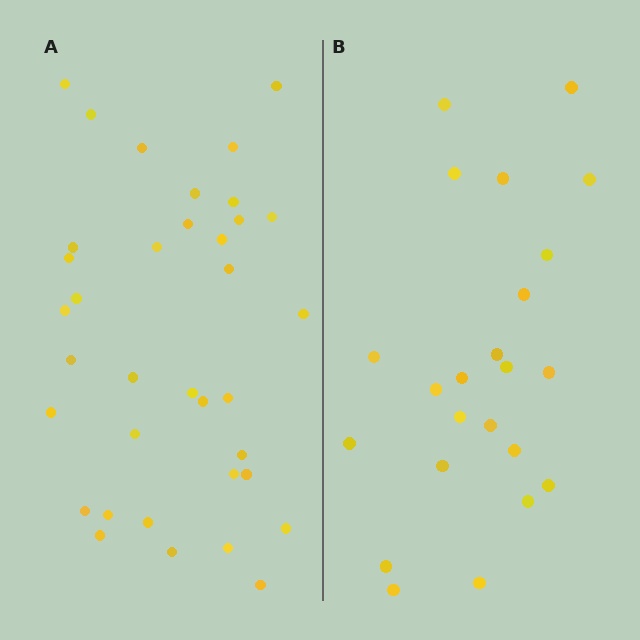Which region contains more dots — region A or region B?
Region A (the left region) has more dots.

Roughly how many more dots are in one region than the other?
Region A has approximately 15 more dots than region B.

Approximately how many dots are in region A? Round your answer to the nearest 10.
About 40 dots. (The exact count is 36, which rounds to 40.)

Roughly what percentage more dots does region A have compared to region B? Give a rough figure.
About 55% more.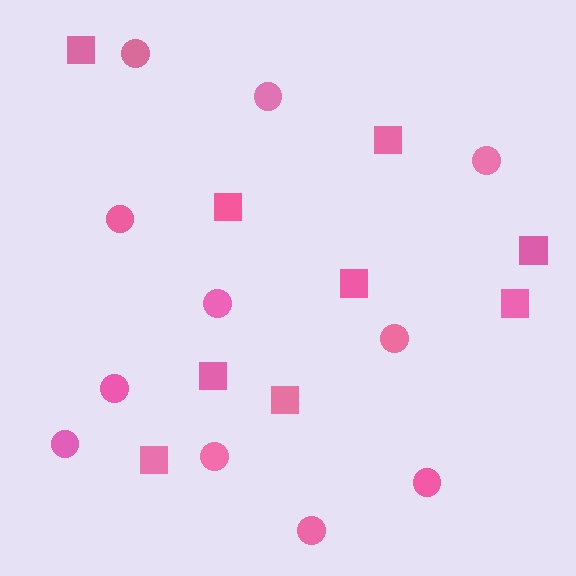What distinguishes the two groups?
There are 2 groups: one group of squares (9) and one group of circles (11).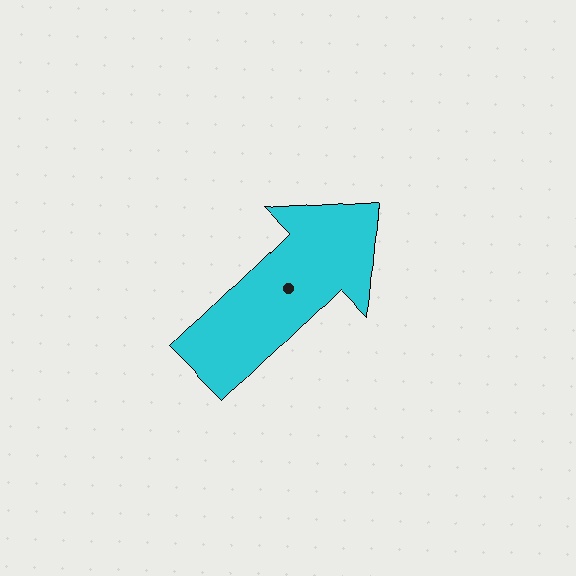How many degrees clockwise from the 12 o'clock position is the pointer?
Approximately 46 degrees.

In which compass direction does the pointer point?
Northeast.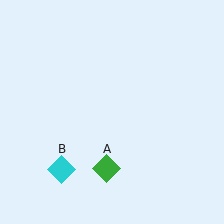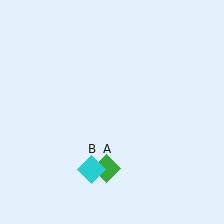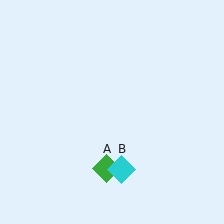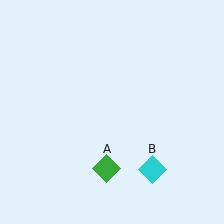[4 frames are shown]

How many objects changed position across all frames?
1 object changed position: cyan diamond (object B).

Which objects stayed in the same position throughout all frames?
Green diamond (object A) remained stationary.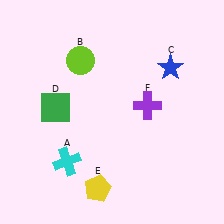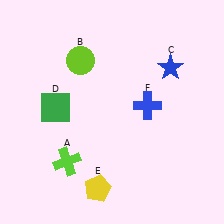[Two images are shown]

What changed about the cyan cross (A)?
In Image 1, A is cyan. In Image 2, it changed to lime.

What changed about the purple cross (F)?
In Image 1, F is purple. In Image 2, it changed to blue.